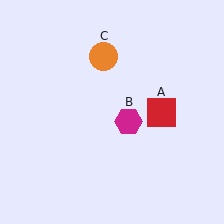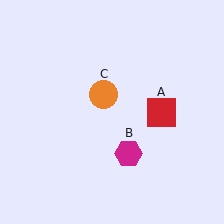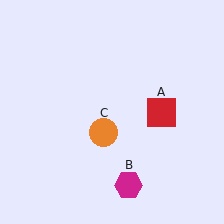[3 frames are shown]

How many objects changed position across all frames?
2 objects changed position: magenta hexagon (object B), orange circle (object C).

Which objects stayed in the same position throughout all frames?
Red square (object A) remained stationary.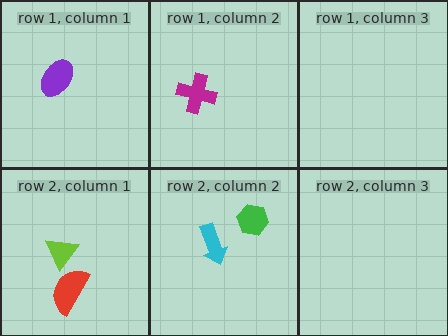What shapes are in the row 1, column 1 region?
The purple ellipse.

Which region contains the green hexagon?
The row 2, column 2 region.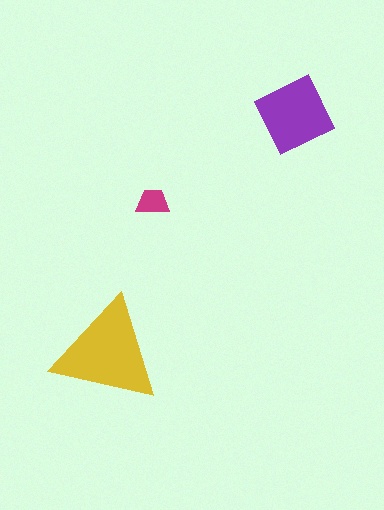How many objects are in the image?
There are 3 objects in the image.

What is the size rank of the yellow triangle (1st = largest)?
1st.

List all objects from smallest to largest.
The magenta trapezoid, the purple diamond, the yellow triangle.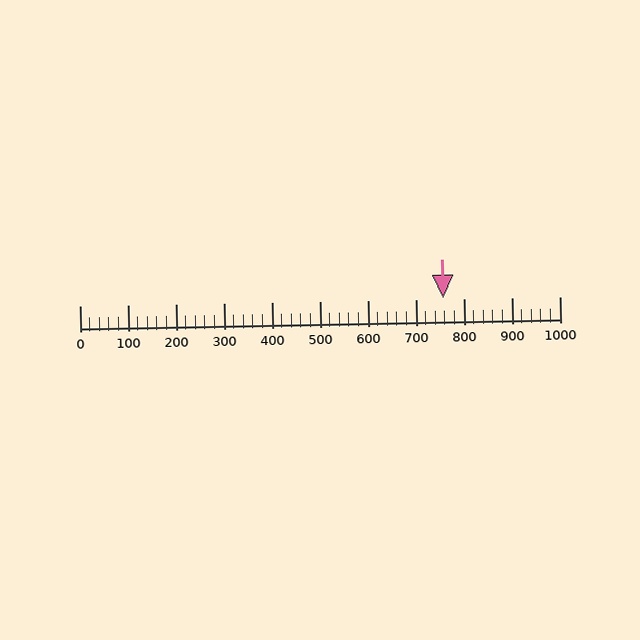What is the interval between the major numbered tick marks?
The major tick marks are spaced 100 units apart.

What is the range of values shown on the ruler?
The ruler shows values from 0 to 1000.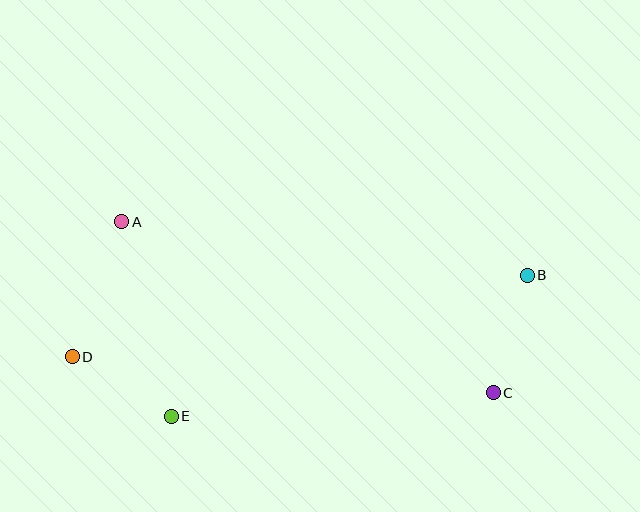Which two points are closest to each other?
Points D and E are closest to each other.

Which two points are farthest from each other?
Points B and D are farthest from each other.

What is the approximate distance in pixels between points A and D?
The distance between A and D is approximately 144 pixels.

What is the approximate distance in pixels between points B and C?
The distance between B and C is approximately 122 pixels.